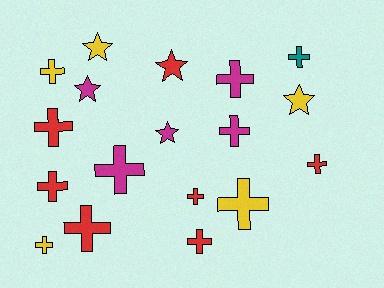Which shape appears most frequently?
Cross, with 13 objects.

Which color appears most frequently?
Red, with 7 objects.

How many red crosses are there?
There are 6 red crosses.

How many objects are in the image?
There are 18 objects.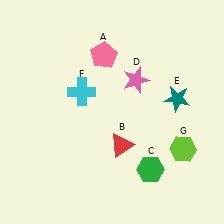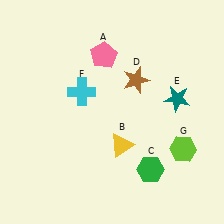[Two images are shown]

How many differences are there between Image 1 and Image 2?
There are 2 differences between the two images.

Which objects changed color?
B changed from red to yellow. D changed from pink to brown.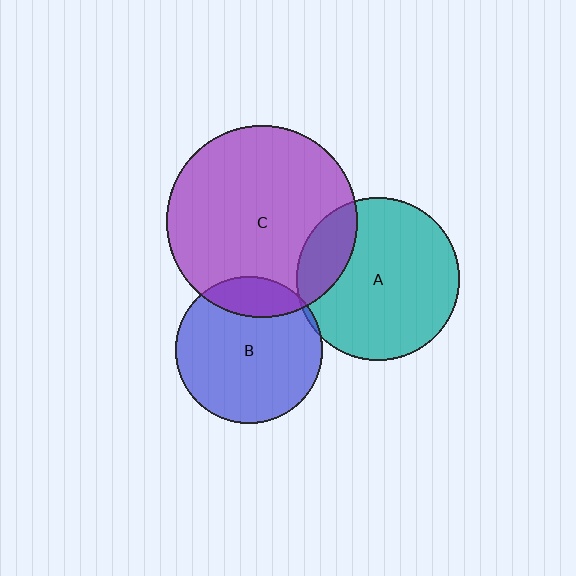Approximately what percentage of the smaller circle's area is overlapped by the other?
Approximately 5%.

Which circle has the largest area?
Circle C (purple).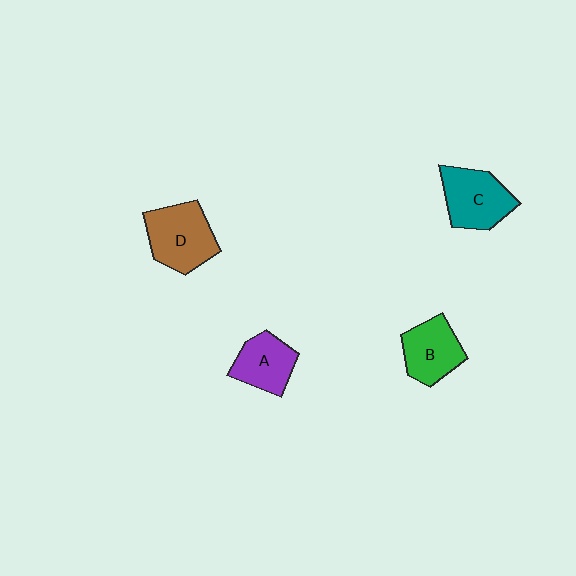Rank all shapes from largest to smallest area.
From largest to smallest: D (brown), C (teal), B (green), A (purple).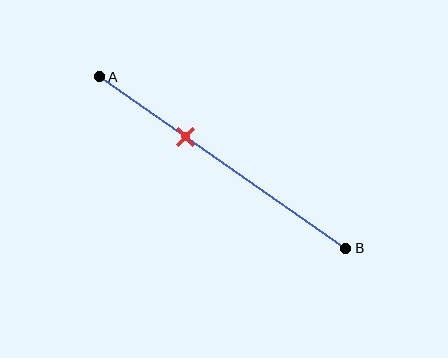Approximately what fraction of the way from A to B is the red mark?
The red mark is approximately 35% of the way from A to B.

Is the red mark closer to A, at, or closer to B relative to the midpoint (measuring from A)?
The red mark is closer to point A than the midpoint of segment AB.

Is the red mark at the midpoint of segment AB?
No, the mark is at about 35% from A, not at the 50% midpoint.